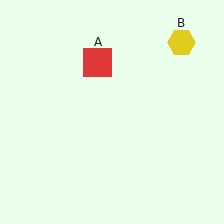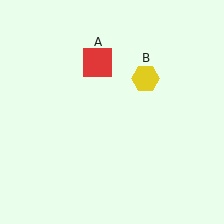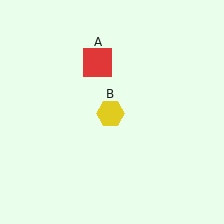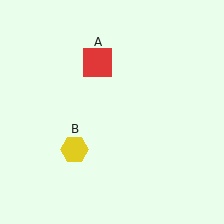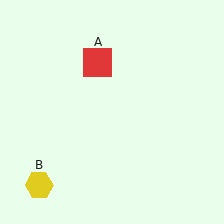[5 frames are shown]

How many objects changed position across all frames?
1 object changed position: yellow hexagon (object B).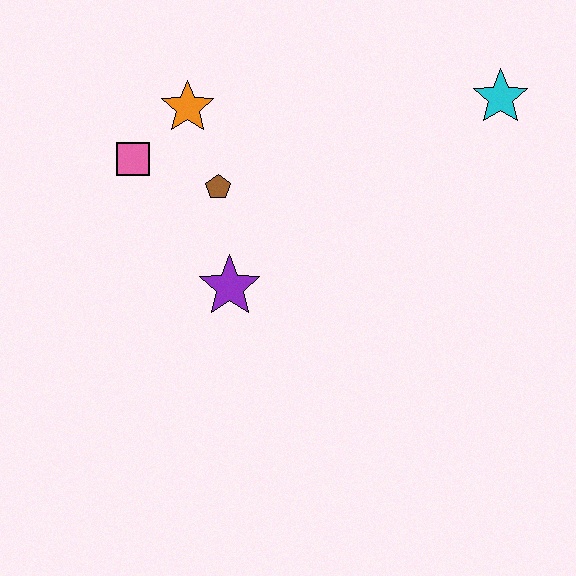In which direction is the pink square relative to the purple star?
The pink square is above the purple star.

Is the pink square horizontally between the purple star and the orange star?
No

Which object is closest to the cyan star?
The brown pentagon is closest to the cyan star.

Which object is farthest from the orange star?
The cyan star is farthest from the orange star.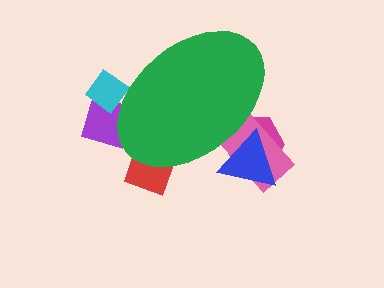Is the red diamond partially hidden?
Yes, the red diamond is partially hidden behind the green ellipse.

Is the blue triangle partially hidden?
Yes, the blue triangle is partially hidden behind the green ellipse.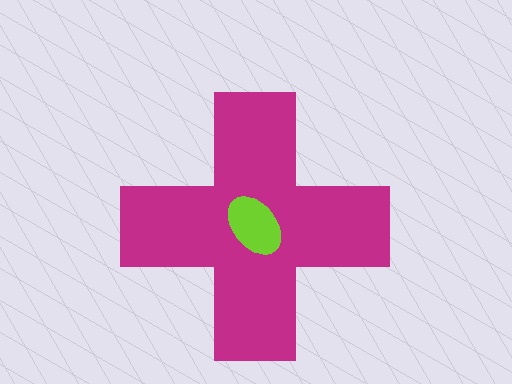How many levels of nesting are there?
2.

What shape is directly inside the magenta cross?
The lime ellipse.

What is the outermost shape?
The magenta cross.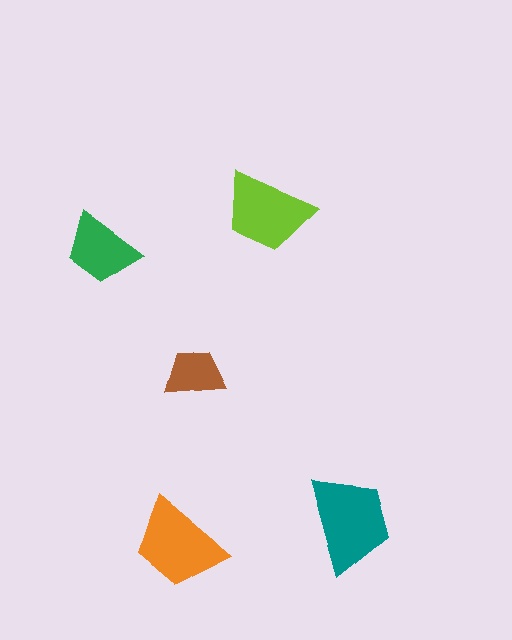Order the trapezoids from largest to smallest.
the teal one, the orange one, the lime one, the green one, the brown one.